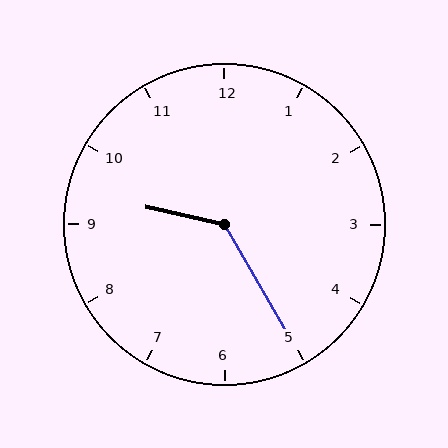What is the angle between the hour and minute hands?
Approximately 132 degrees.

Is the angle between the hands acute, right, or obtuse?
It is obtuse.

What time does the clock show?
9:25.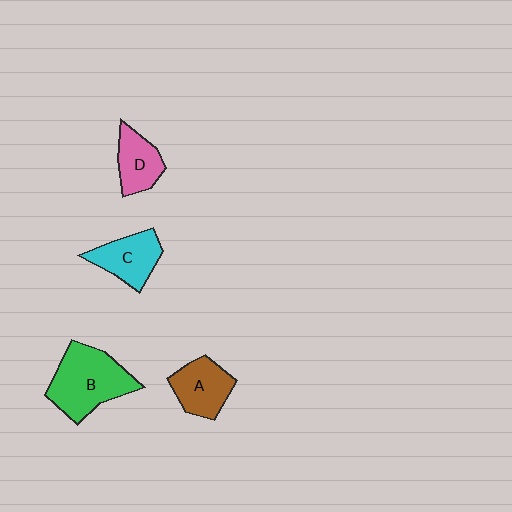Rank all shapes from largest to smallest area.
From largest to smallest: B (green), A (brown), C (cyan), D (pink).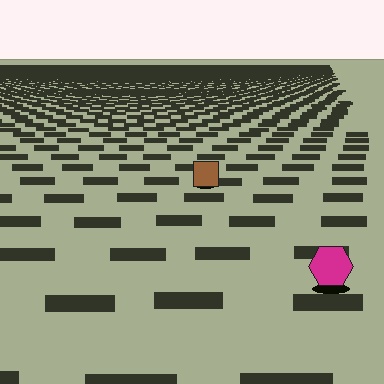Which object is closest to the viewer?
The magenta hexagon is closest. The texture marks near it are larger and more spread out.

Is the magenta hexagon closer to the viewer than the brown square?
Yes. The magenta hexagon is closer — you can tell from the texture gradient: the ground texture is coarser near it.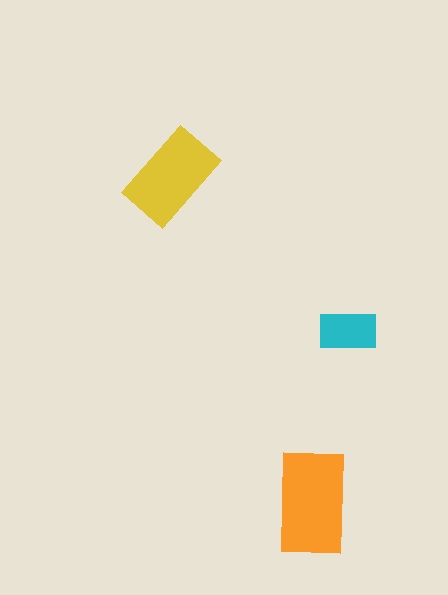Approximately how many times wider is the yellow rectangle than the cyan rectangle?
About 1.5 times wider.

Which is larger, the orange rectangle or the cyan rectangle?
The orange one.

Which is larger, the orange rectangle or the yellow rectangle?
The orange one.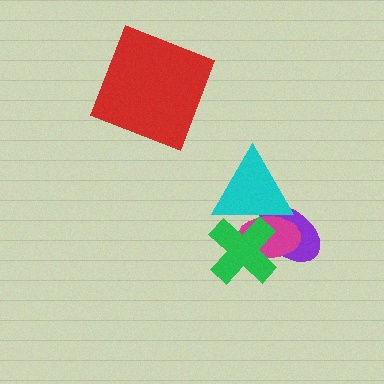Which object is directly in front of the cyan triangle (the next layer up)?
The magenta ellipse is directly in front of the cyan triangle.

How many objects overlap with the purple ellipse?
3 objects overlap with the purple ellipse.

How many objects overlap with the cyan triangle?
3 objects overlap with the cyan triangle.